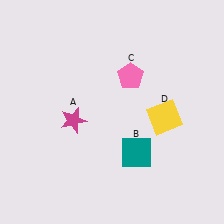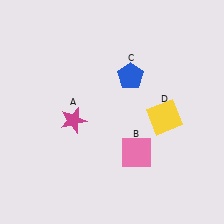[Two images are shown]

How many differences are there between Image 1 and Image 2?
There are 2 differences between the two images.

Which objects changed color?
B changed from teal to pink. C changed from pink to blue.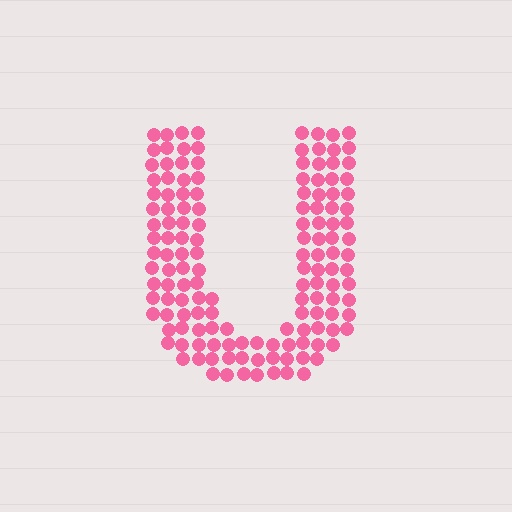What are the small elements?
The small elements are circles.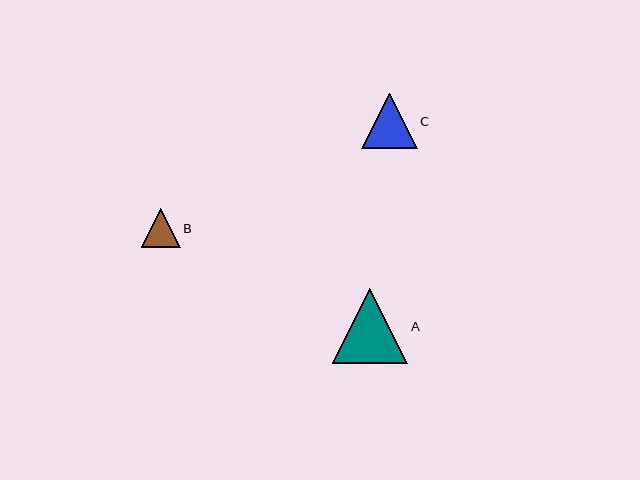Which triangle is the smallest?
Triangle B is the smallest with a size of approximately 39 pixels.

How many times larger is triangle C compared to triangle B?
Triangle C is approximately 1.4 times the size of triangle B.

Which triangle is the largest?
Triangle A is the largest with a size of approximately 75 pixels.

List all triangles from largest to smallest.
From largest to smallest: A, C, B.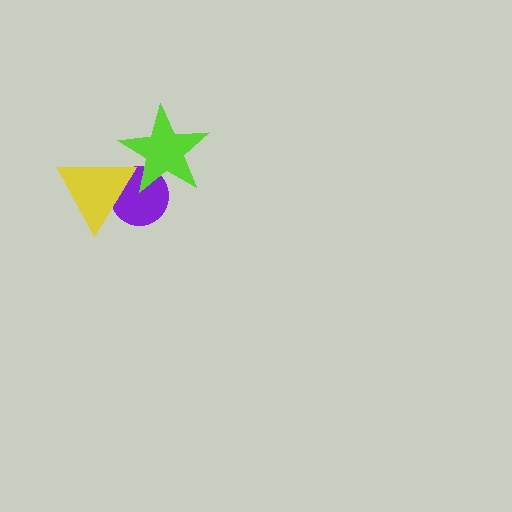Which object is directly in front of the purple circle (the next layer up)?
The yellow triangle is directly in front of the purple circle.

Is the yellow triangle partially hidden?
Yes, it is partially covered by another shape.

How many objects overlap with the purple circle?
2 objects overlap with the purple circle.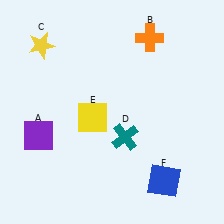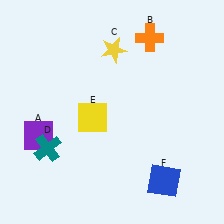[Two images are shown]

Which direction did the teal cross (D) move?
The teal cross (D) moved left.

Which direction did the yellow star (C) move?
The yellow star (C) moved right.